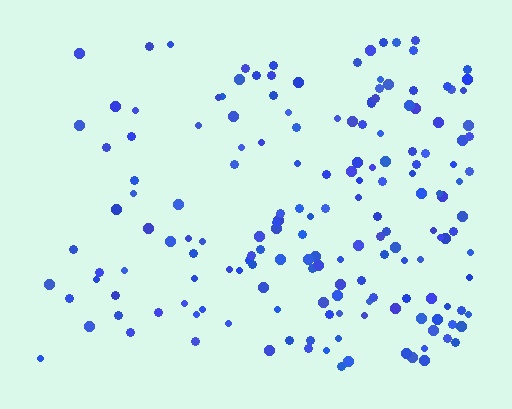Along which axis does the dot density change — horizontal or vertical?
Horizontal.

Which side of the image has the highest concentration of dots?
The right.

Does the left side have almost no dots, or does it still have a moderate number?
Still a moderate number, just noticeably fewer than the right.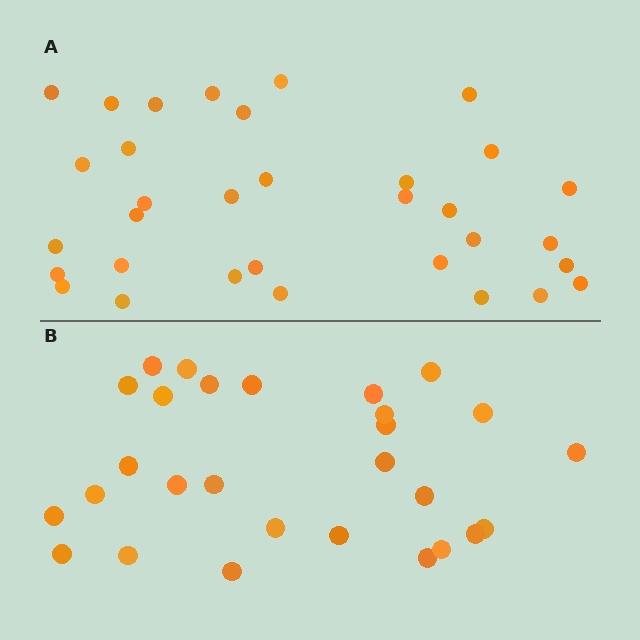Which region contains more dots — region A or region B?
Region A (the top region) has more dots.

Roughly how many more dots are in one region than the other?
Region A has about 5 more dots than region B.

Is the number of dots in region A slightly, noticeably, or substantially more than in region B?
Region A has only slightly more — the two regions are fairly close. The ratio is roughly 1.2 to 1.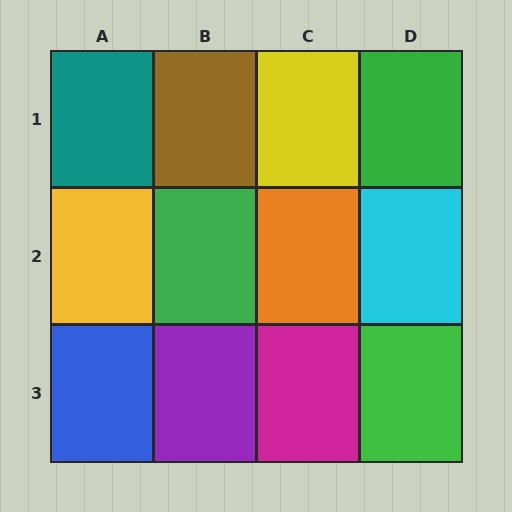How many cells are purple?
1 cell is purple.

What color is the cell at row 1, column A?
Teal.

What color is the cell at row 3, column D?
Green.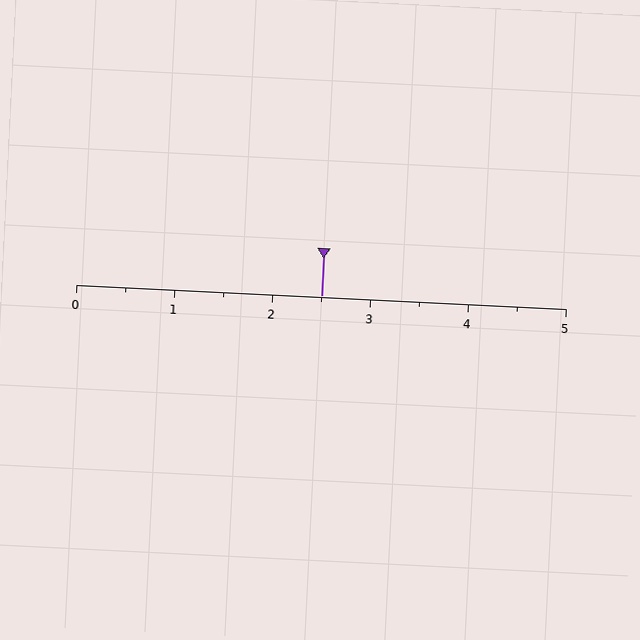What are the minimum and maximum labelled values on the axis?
The axis runs from 0 to 5.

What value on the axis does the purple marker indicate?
The marker indicates approximately 2.5.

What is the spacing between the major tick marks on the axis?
The major ticks are spaced 1 apart.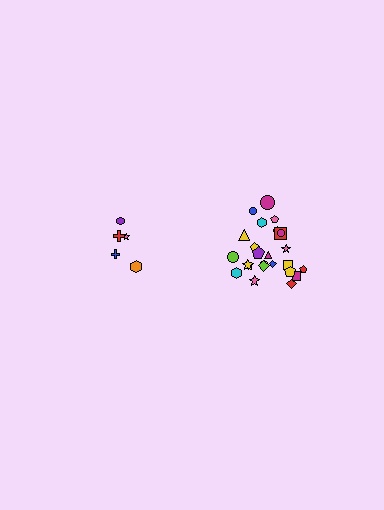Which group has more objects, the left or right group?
The right group.